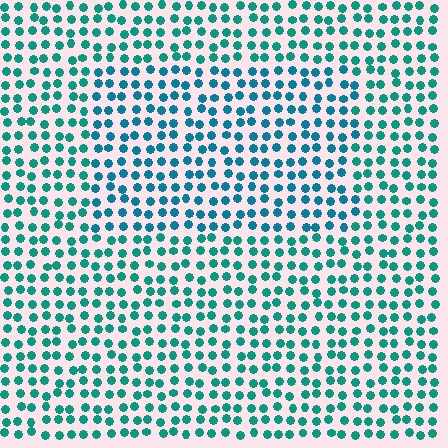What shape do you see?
I see a rectangle.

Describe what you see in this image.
The image is filled with small teal elements in a uniform arrangement. A rectangle-shaped region is visible where the elements are tinted to a slightly different hue, forming a subtle color boundary.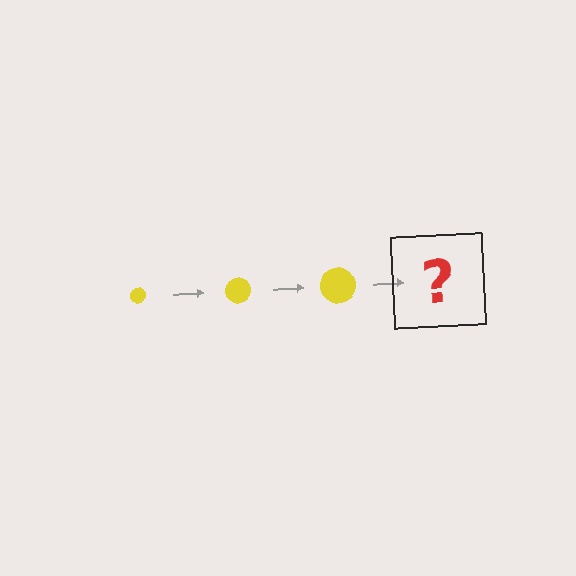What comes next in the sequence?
The next element should be a yellow circle, larger than the previous one.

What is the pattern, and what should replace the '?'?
The pattern is that the circle gets progressively larger each step. The '?' should be a yellow circle, larger than the previous one.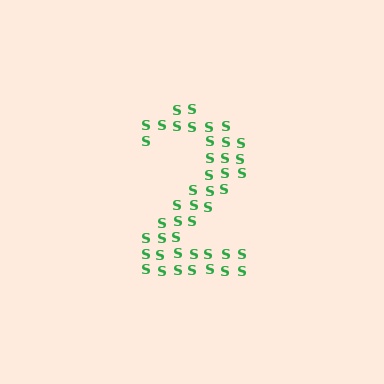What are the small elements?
The small elements are letter S's.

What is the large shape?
The large shape is the digit 2.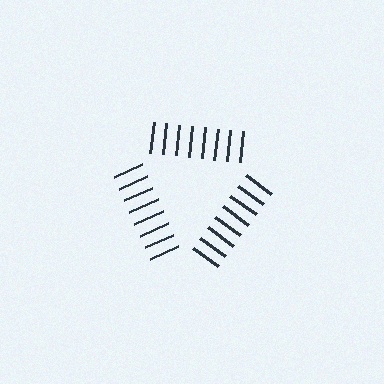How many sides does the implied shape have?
3 sides — the line-ends trace a triangle.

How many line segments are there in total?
24 — 8 along each of the 3 edges.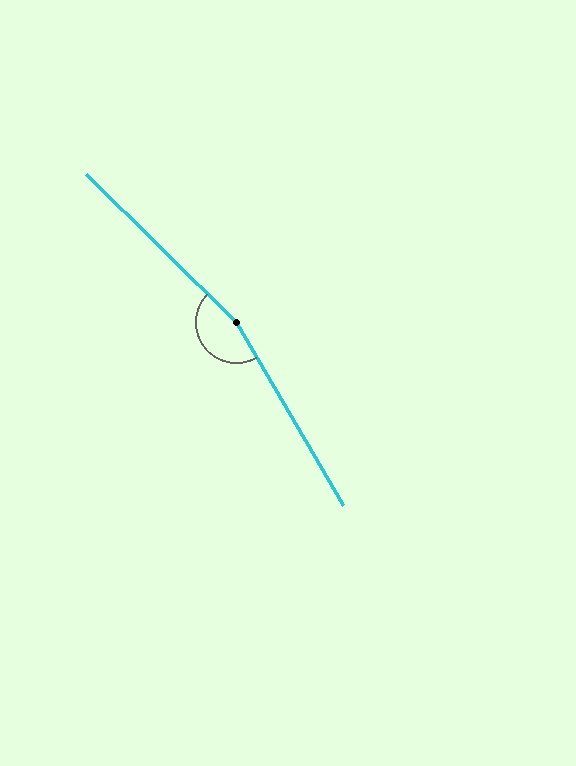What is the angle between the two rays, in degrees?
Approximately 165 degrees.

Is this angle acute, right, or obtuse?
It is obtuse.